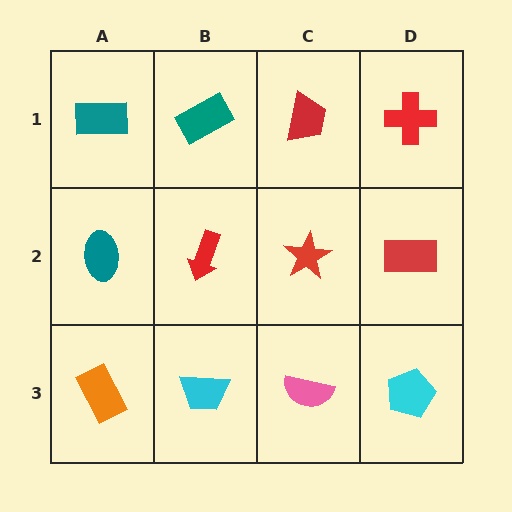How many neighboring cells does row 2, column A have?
3.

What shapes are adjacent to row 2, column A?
A teal rectangle (row 1, column A), an orange rectangle (row 3, column A), a red arrow (row 2, column B).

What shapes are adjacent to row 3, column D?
A red rectangle (row 2, column D), a pink semicircle (row 3, column C).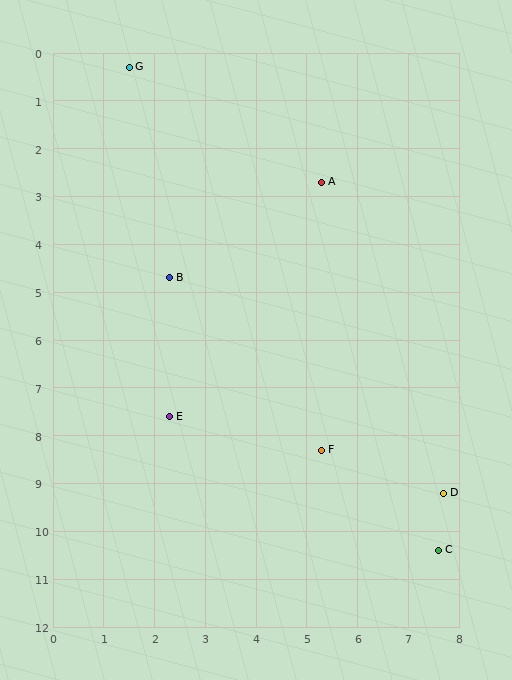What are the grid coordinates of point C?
Point C is at approximately (7.6, 10.4).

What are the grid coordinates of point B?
Point B is at approximately (2.3, 4.7).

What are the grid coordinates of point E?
Point E is at approximately (2.3, 7.6).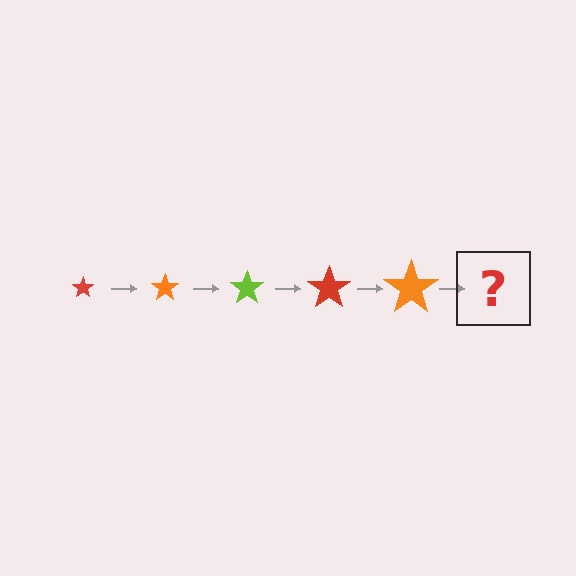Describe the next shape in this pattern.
It should be a lime star, larger than the previous one.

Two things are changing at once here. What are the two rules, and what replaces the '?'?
The two rules are that the star grows larger each step and the color cycles through red, orange, and lime. The '?' should be a lime star, larger than the previous one.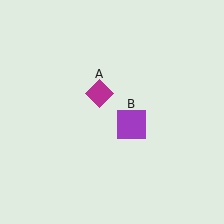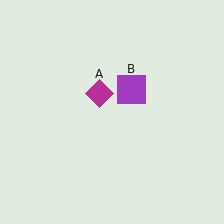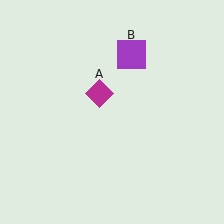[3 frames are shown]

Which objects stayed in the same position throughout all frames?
Magenta diamond (object A) remained stationary.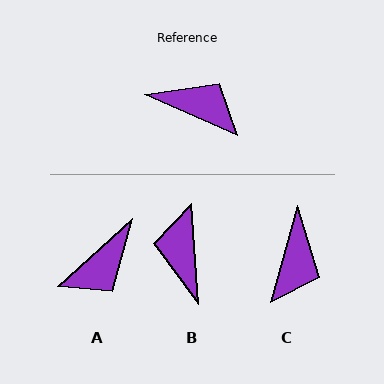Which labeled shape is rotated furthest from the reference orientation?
B, about 117 degrees away.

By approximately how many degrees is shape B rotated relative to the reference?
Approximately 117 degrees counter-clockwise.